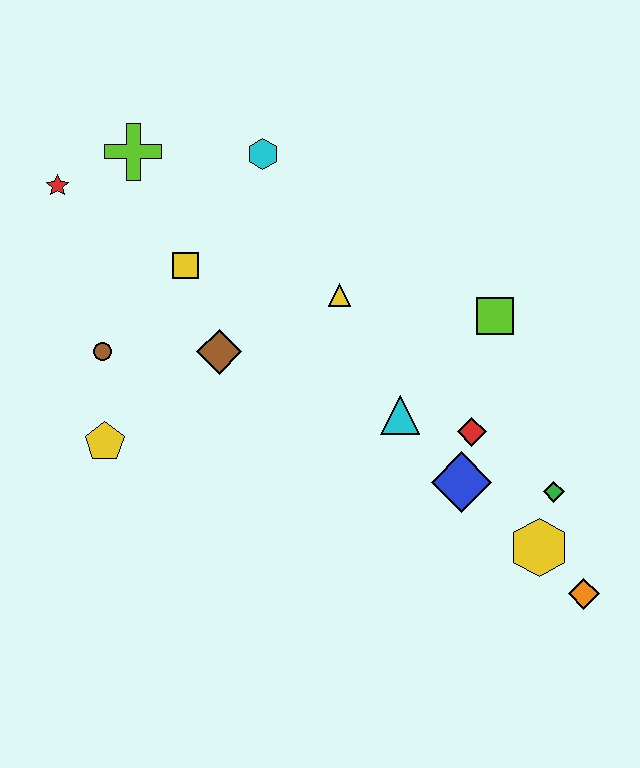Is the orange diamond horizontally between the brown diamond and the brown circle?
No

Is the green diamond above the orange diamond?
Yes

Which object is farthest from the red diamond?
The red star is farthest from the red diamond.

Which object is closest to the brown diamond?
The yellow square is closest to the brown diamond.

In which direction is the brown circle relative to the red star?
The brown circle is below the red star.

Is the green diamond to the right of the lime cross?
Yes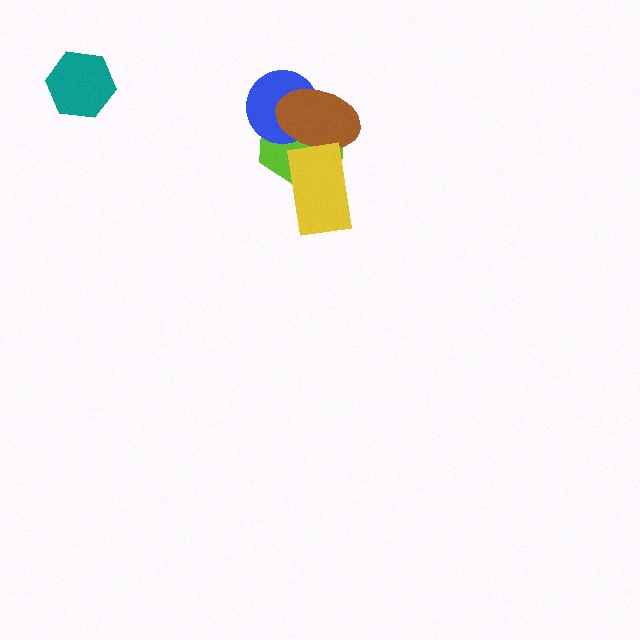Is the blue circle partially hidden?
Yes, it is partially covered by another shape.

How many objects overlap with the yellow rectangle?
2 objects overlap with the yellow rectangle.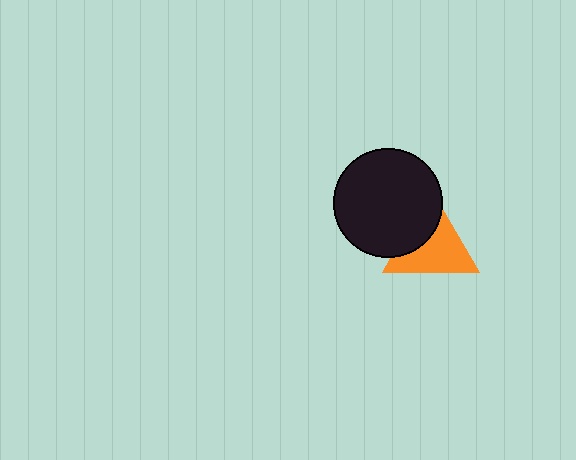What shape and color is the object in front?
The object in front is a black circle.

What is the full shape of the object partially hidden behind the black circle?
The partially hidden object is an orange triangle.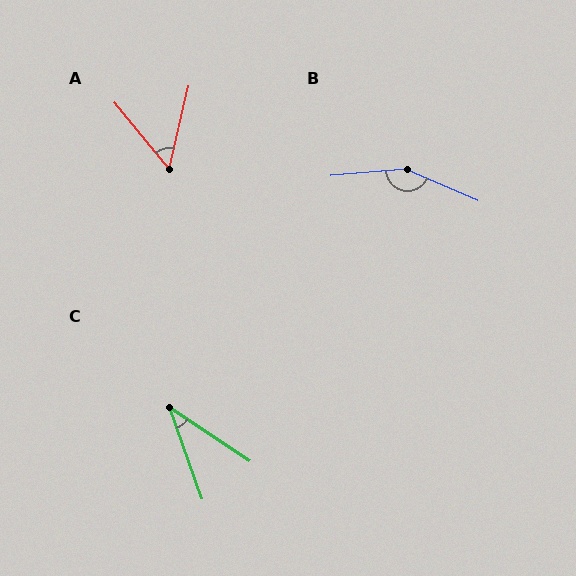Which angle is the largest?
B, at approximately 152 degrees.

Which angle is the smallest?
C, at approximately 37 degrees.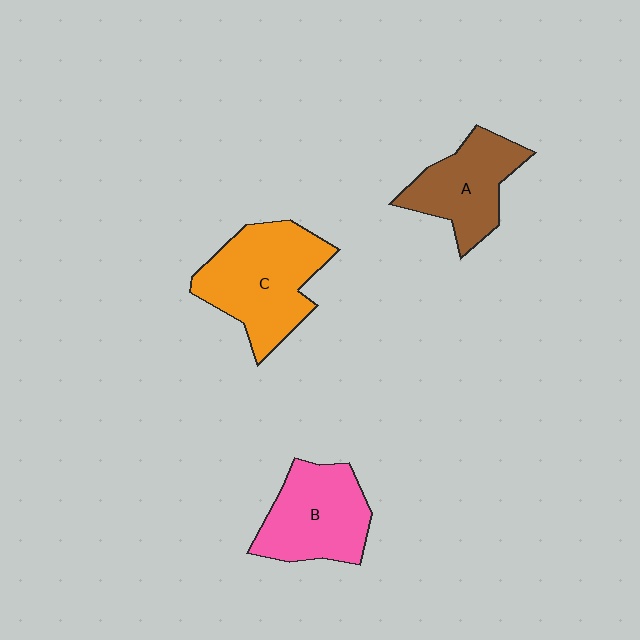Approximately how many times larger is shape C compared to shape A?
Approximately 1.4 times.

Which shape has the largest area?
Shape C (orange).